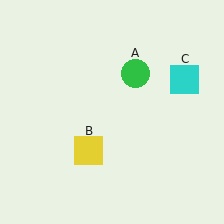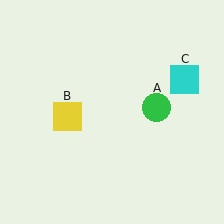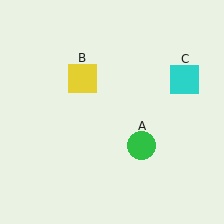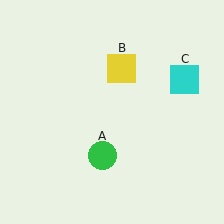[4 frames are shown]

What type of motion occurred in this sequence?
The green circle (object A), yellow square (object B) rotated clockwise around the center of the scene.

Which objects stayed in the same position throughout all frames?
Cyan square (object C) remained stationary.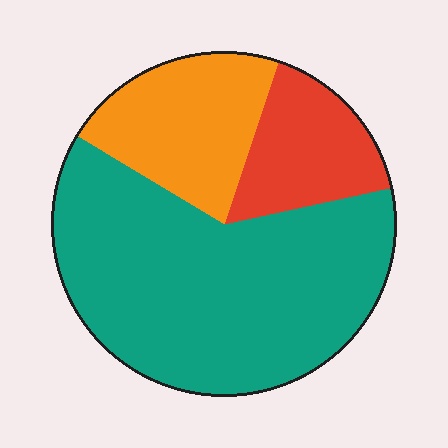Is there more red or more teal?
Teal.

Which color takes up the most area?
Teal, at roughly 60%.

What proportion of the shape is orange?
Orange covers around 20% of the shape.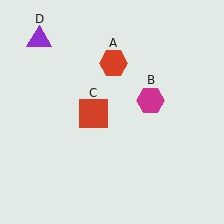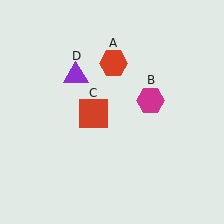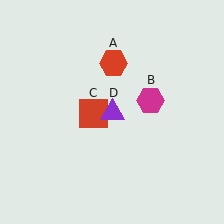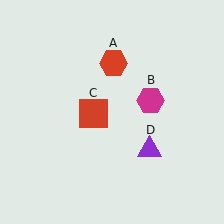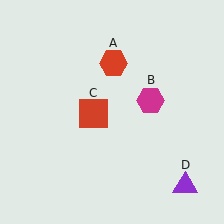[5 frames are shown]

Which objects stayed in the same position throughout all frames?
Red hexagon (object A) and magenta hexagon (object B) and red square (object C) remained stationary.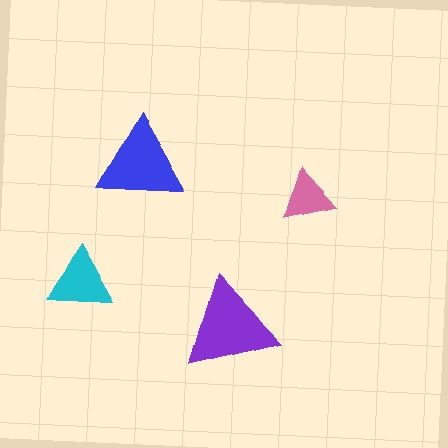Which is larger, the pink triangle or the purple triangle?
The purple one.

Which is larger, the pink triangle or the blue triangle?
The blue one.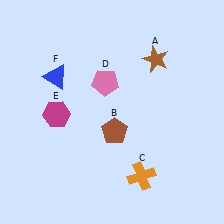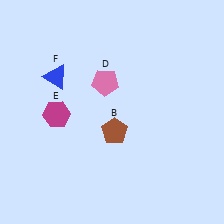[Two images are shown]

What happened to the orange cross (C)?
The orange cross (C) was removed in Image 2. It was in the bottom-right area of Image 1.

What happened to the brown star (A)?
The brown star (A) was removed in Image 2. It was in the top-right area of Image 1.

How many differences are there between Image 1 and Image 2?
There are 2 differences between the two images.